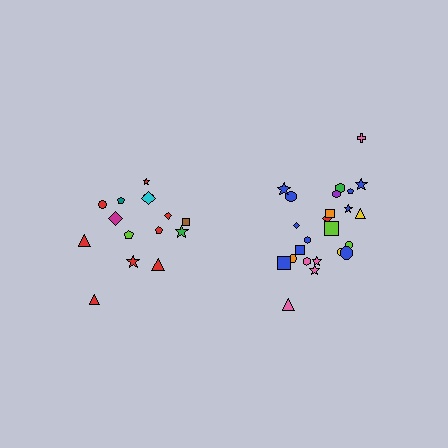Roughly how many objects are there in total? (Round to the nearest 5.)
Roughly 40 objects in total.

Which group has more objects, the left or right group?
The right group.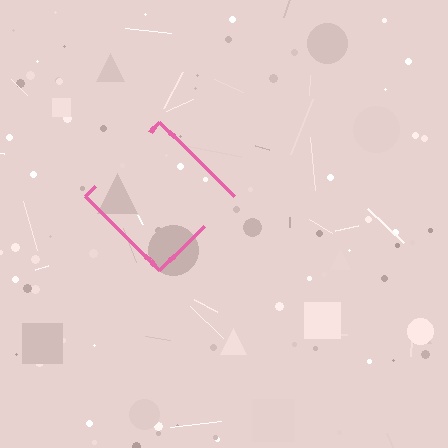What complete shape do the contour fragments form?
The contour fragments form a diamond.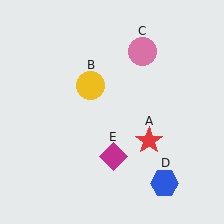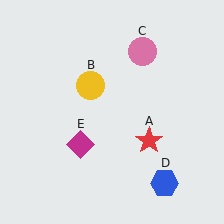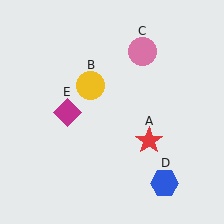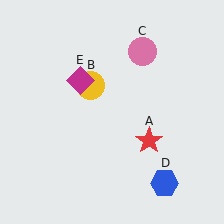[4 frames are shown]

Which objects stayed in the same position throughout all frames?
Red star (object A) and yellow circle (object B) and pink circle (object C) and blue hexagon (object D) remained stationary.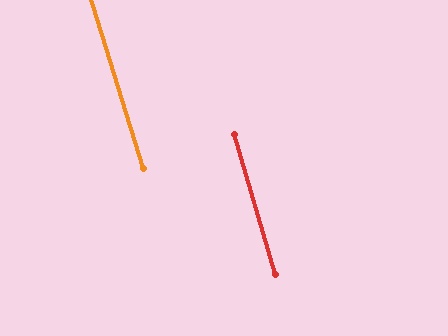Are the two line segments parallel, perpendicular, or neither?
Parallel — their directions differ by only 0.7°.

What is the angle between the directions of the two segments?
Approximately 1 degree.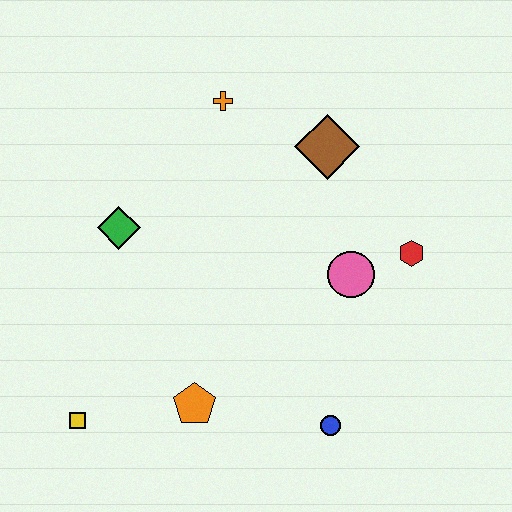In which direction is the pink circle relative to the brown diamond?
The pink circle is below the brown diamond.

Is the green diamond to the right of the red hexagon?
No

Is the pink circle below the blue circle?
No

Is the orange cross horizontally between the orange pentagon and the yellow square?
No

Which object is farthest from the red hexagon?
The yellow square is farthest from the red hexagon.